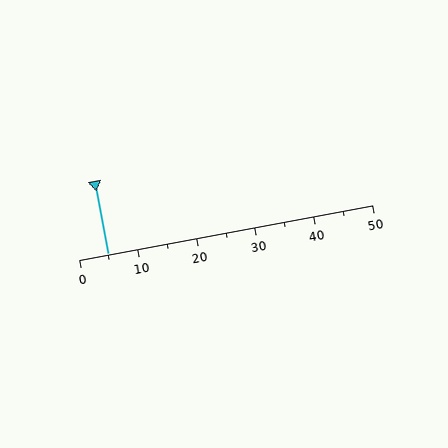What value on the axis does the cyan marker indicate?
The marker indicates approximately 5.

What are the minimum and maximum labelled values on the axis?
The axis runs from 0 to 50.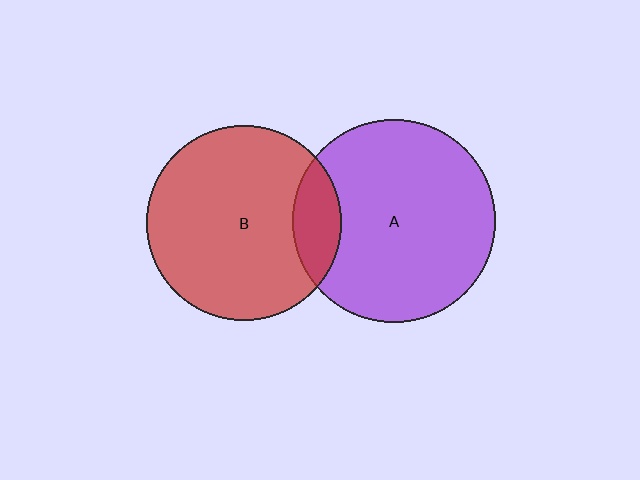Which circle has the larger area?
Circle A (purple).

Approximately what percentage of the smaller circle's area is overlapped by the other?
Approximately 15%.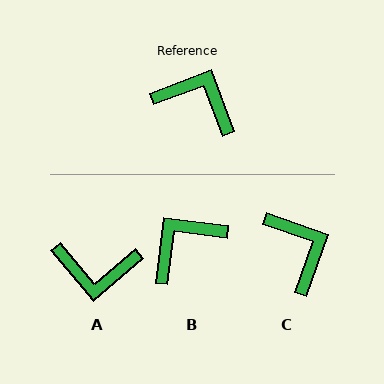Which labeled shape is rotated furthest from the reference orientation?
A, about 160 degrees away.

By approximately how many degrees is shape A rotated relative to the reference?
Approximately 160 degrees clockwise.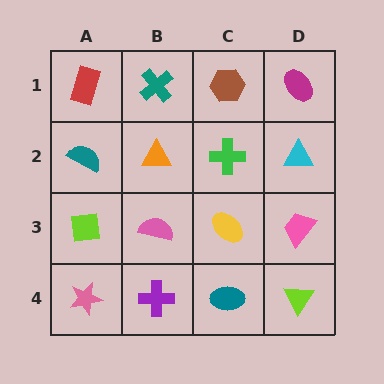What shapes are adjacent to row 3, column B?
An orange triangle (row 2, column B), a purple cross (row 4, column B), a lime square (row 3, column A), a yellow ellipse (row 3, column C).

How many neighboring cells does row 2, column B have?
4.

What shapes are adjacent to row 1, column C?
A green cross (row 2, column C), a teal cross (row 1, column B), a magenta ellipse (row 1, column D).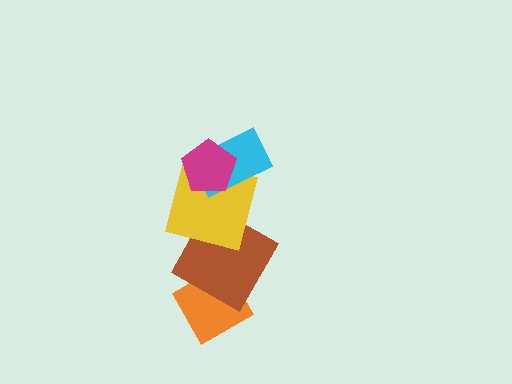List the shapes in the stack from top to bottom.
From top to bottom: the magenta pentagon, the cyan rectangle, the yellow square, the brown square, the orange diamond.